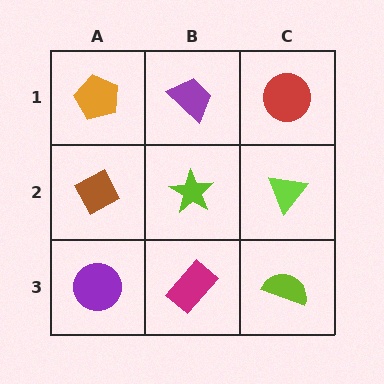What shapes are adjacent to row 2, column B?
A purple trapezoid (row 1, column B), a magenta rectangle (row 3, column B), a brown diamond (row 2, column A), a lime triangle (row 2, column C).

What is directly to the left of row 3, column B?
A purple circle.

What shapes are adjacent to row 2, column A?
An orange pentagon (row 1, column A), a purple circle (row 3, column A), a lime star (row 2, column B).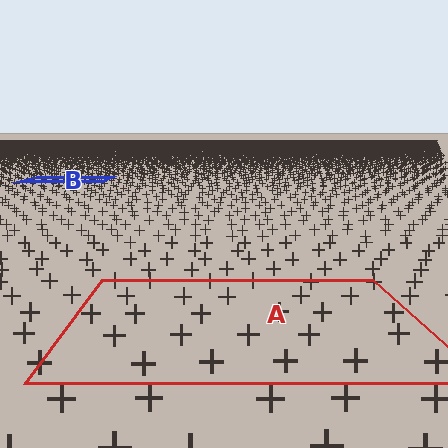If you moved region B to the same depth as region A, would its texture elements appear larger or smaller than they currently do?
They would appear larger. At a closer depth, the same texture elements are projected at a bigger on-screen size.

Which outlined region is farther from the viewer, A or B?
Region B is farther from the viewer — the texture elements inside it appear smaller and more densely packed.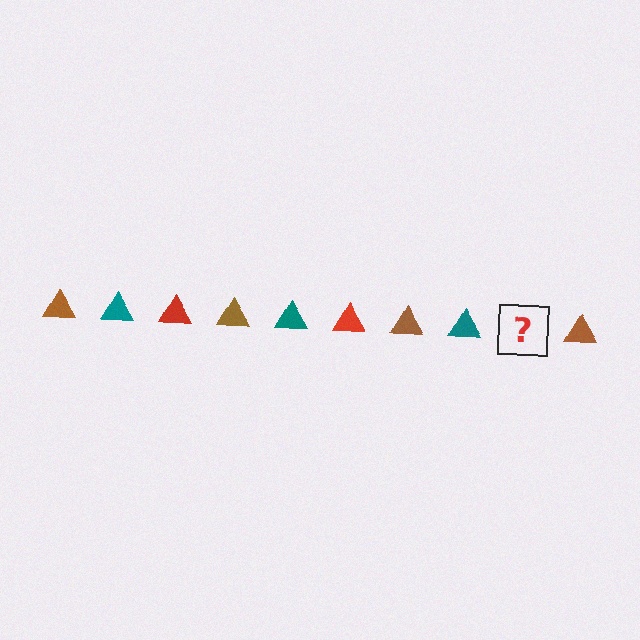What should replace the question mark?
The question mark should be replaced with a red triangle.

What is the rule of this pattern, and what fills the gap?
The rule is that the pattern cycles through brown, teal, red triangles. The gap should be filled with a red triangle.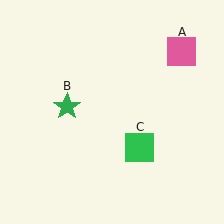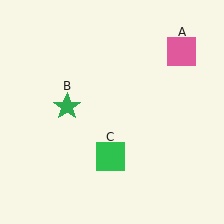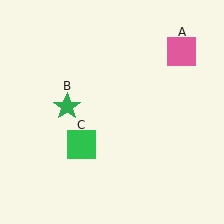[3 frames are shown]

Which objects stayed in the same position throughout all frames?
Pink square (object A) and green star (object B) remained stationary.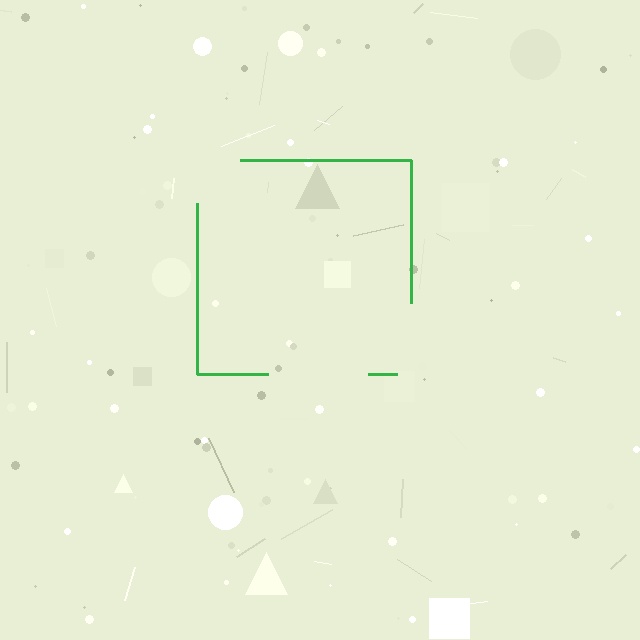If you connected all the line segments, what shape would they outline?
They would outline a square.